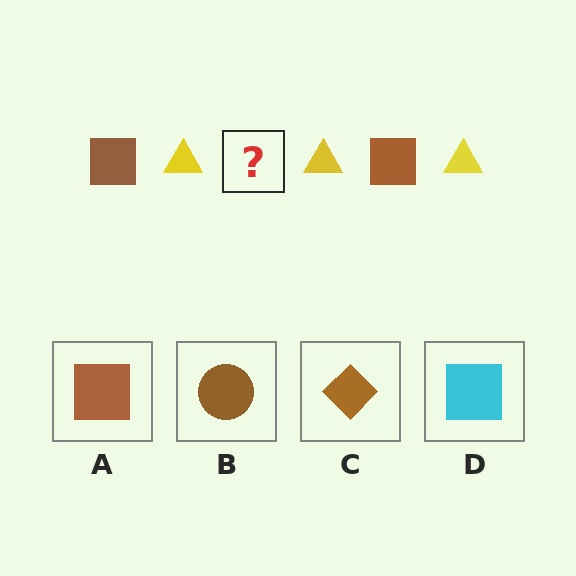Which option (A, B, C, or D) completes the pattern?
A.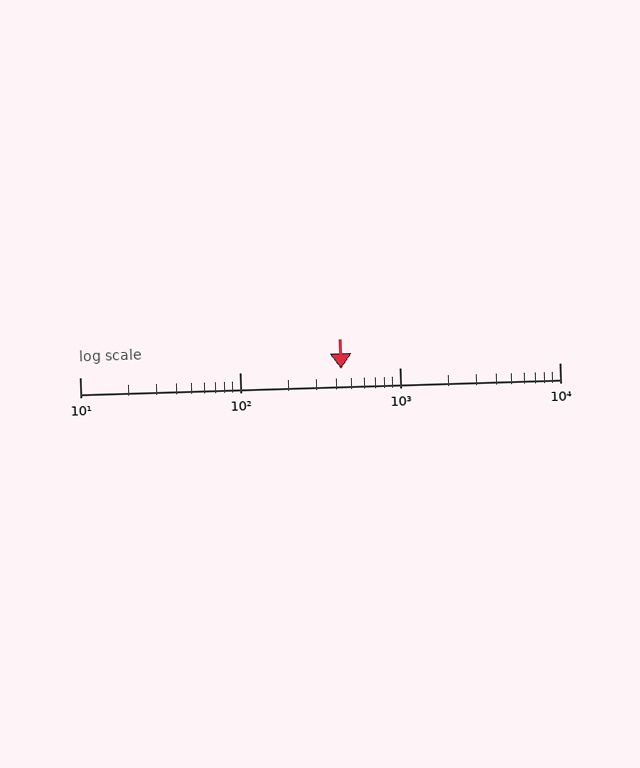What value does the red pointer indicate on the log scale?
The pointer indicates approximately 430.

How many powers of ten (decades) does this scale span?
The scale spans 3 decades, from 10 to 10000.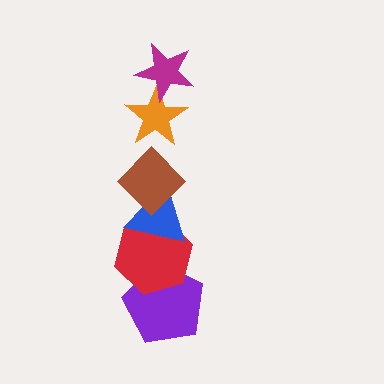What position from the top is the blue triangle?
The blue triangle is 4th from the top.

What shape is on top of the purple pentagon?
The red hexagon is on top of the purple pentagon.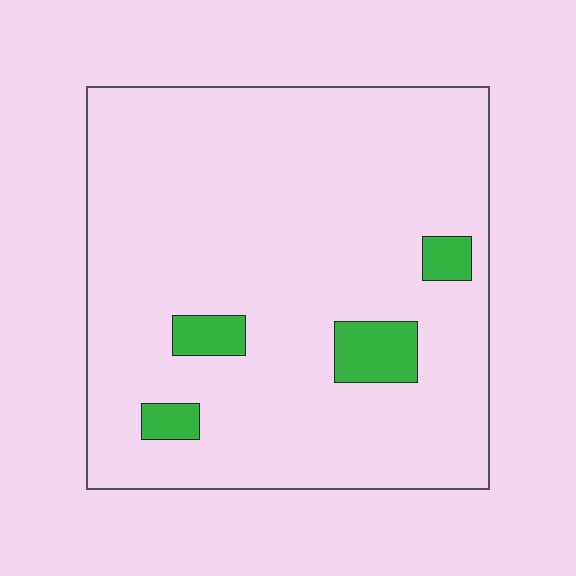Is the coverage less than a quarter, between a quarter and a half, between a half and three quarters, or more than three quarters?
Less than a quarter.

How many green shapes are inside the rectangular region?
4.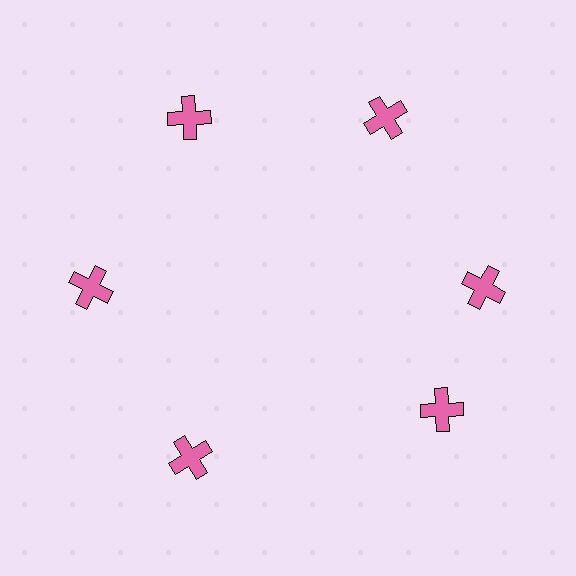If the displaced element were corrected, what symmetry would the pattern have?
It would have 6-fold rotational symmetry — the pattern would map onto itself every 60 degrees.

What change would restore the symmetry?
The symmetry would be restored by rotating it back into even spacing with its neighbors so that all 6 crosses sit at equal angles and equal distance from the center.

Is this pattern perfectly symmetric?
No. The 6 pink crosses are arranged in a ring, but one element near the 5 o'clock position is rotated out of alignment along the ring, breaking the 6-fold rotational symmetry.